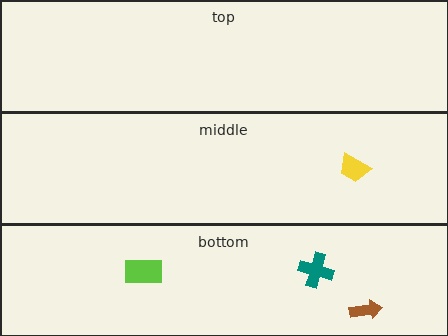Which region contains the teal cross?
The bottom region.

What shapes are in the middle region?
The yellow trapezoid.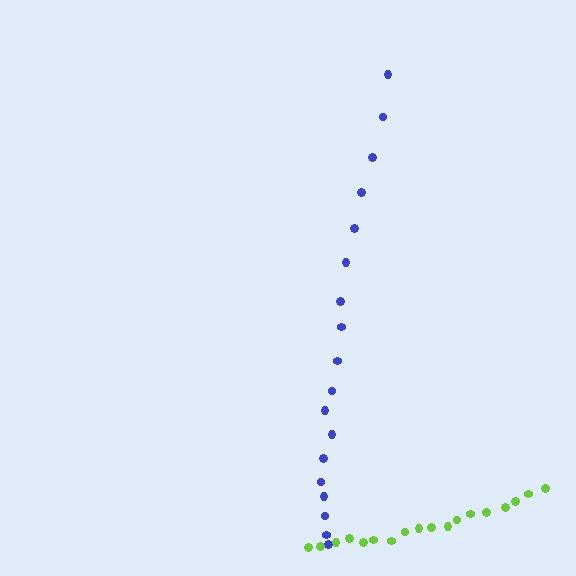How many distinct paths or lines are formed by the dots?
There are 2 distinct paths.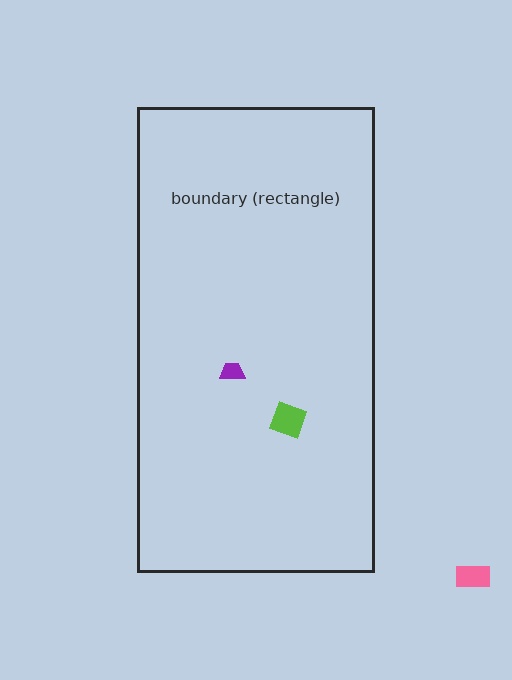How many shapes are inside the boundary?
2 inside, 1 outside.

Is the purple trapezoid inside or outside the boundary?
Inside.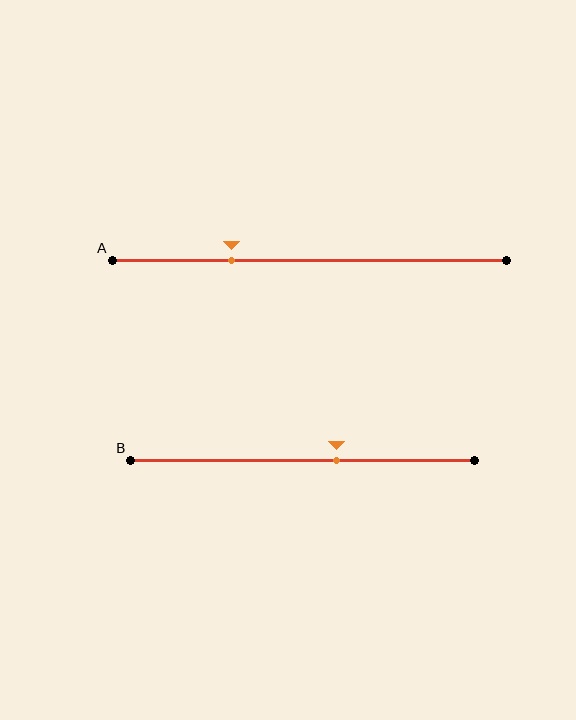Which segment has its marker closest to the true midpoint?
Segment B has its marker closest to the true midpoint.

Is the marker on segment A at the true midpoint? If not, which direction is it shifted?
No, the marker on segment A is shifted to the left by about 20% of the segment length.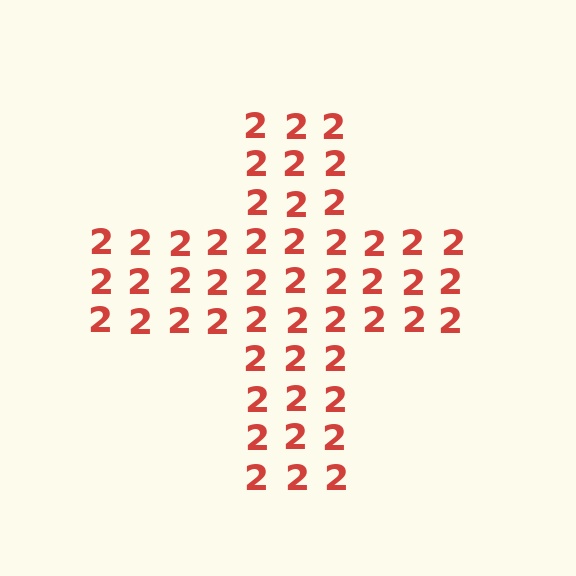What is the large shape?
The large shape is a cross.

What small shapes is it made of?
It is made of small digit 2's.